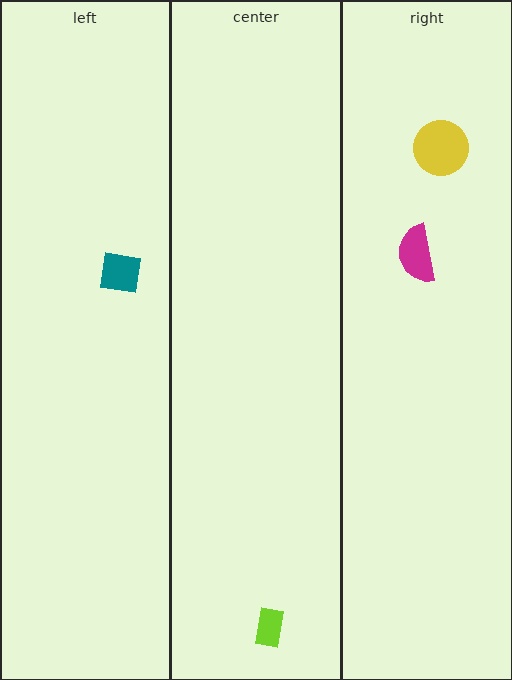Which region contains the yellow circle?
The right region.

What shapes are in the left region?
The teal square.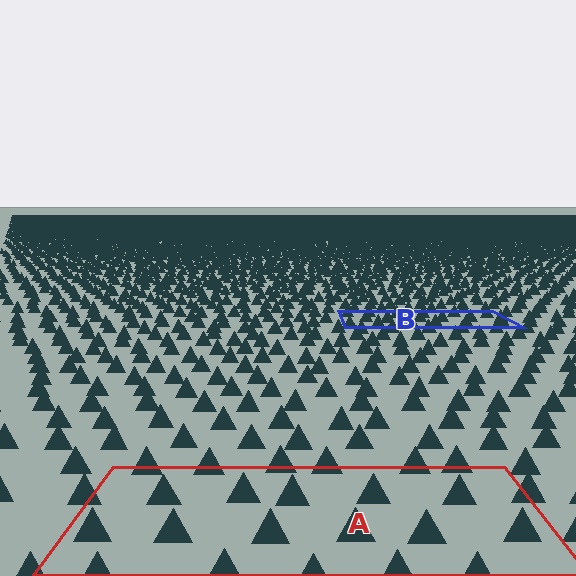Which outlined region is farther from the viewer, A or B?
Region B is farther from the viewer — the texture elements inside it appear smaller and more densely packed.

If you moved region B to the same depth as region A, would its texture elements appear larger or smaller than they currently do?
They would appear larger. At a closer depth, the same texture elements are projected at a bigger on-screen size.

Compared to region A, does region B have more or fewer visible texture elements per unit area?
Region B has more texture elements per unit area — they are packed more densely because it is farther away.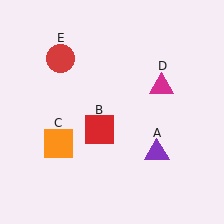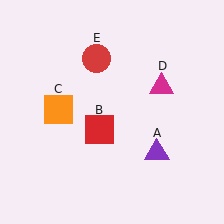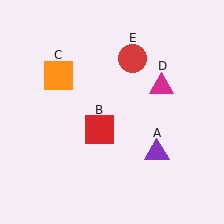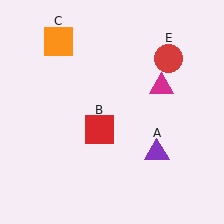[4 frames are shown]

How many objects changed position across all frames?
2 objects changed position: orange square (object C), red circle (object E).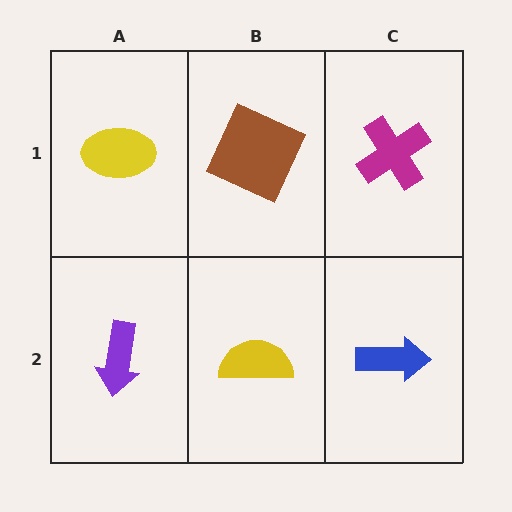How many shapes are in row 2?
3 shapes.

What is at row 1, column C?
A magenta cross.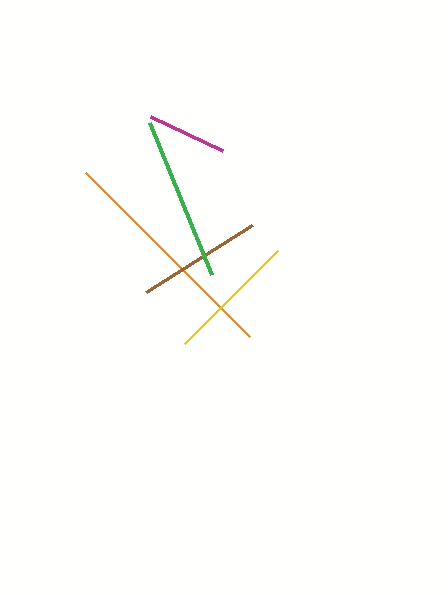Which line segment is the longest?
The orange line is the longest at approximately 231 pixels.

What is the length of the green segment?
The green segment is approximately 164 pixels long.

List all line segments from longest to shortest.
From longest to shortest: orange, green, yellow, brown, magenta.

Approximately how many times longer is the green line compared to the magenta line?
The green line is approximately 2.1 times the length of the magenta line.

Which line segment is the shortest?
The magenta line is the shortest at approximately 79 pixels.